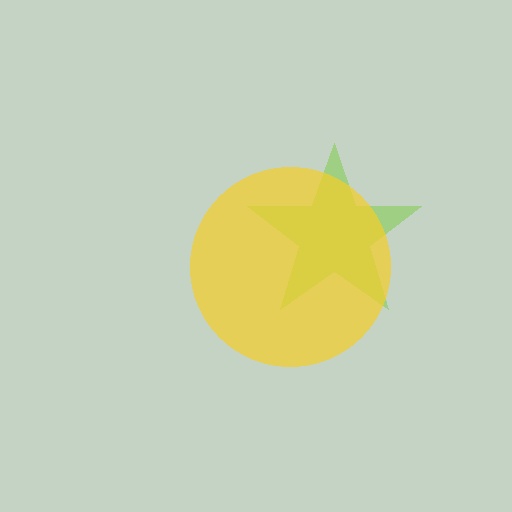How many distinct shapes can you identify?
There are 2 distinct shapes: a lime star, a yellow circle.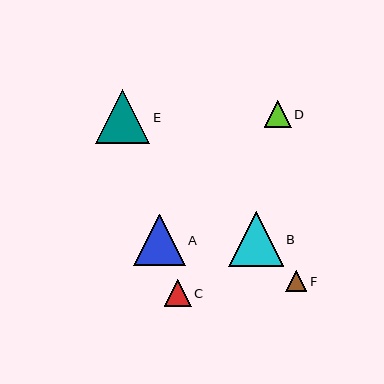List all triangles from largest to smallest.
From largest to smallest: B, E, A, D, C, F.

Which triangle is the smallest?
Triangle F is the smallest with a size of approximately 21 pixels.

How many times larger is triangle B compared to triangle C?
Triangle B is approximately 2.1 times the size of triangle C.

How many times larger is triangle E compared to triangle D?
Triangle E is approximately 2.0 times the size of triangle D.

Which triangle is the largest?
Triangle B is the largest with a size of approximately 54 pixels.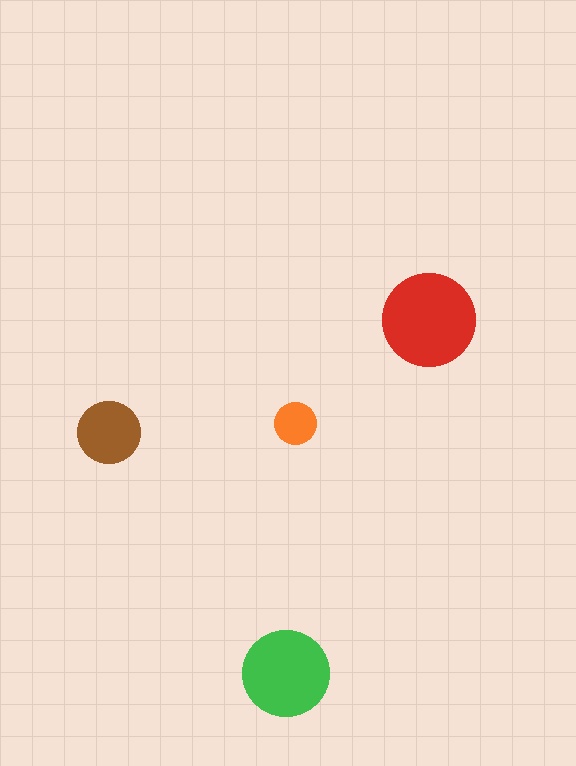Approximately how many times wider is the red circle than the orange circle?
About 2 times wider.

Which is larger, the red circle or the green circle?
The red one.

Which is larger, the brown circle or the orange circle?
The brown one.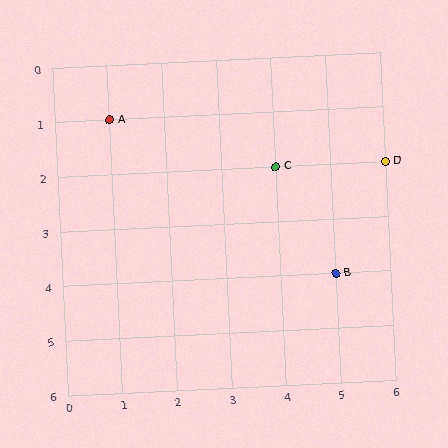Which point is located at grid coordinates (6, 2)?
Point D is at (6, 2).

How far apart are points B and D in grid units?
Points B and D are 1 column and 2 rows apart (about 2.2 grid units diagonally).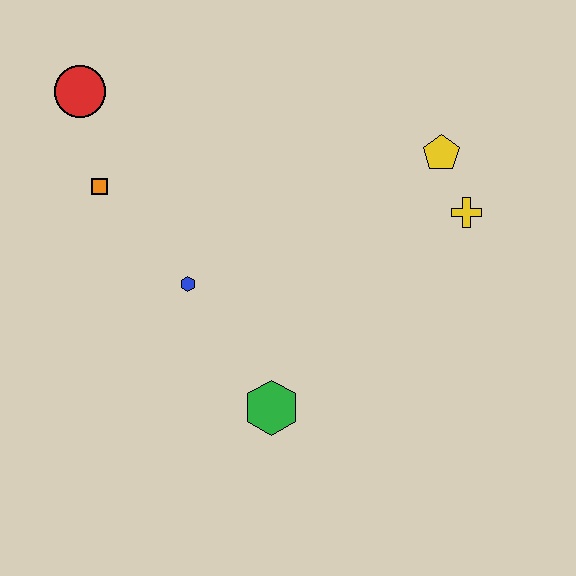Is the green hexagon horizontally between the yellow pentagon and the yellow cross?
No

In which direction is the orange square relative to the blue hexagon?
The orange square is above the blue hexagon.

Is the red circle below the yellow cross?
No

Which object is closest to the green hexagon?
The blue hexagon is closest to the green hexagon.